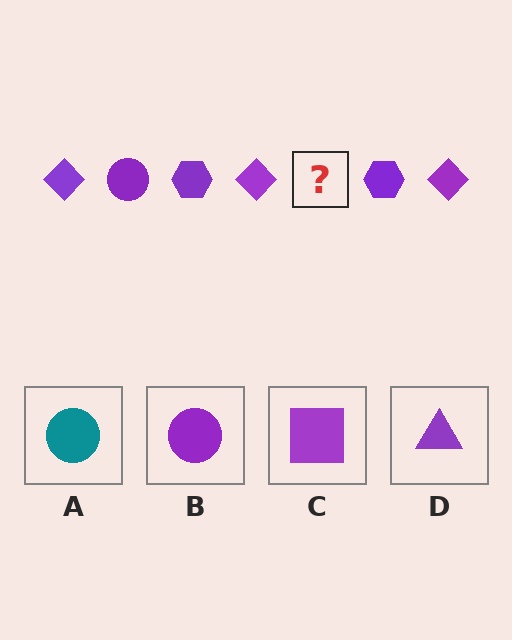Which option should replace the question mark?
Option B.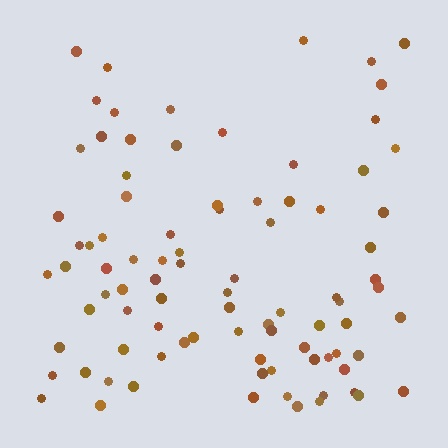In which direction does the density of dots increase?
From top to bottom, with the bottom side densest.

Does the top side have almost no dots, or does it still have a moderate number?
Still a moderate number, just noticeably fewer than the bottom.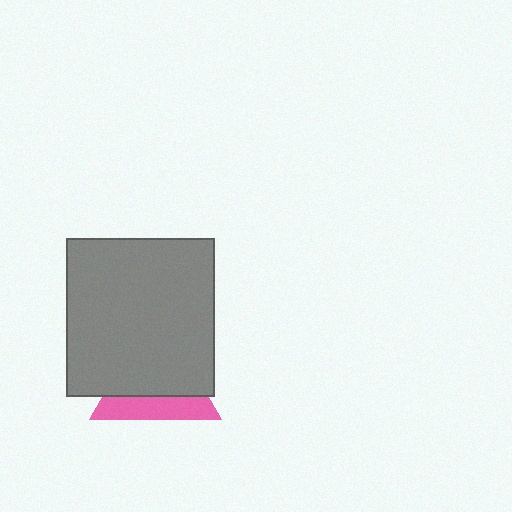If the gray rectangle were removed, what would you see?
You would see the complete pink triangle.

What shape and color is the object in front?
The object in front is a gray rectangle.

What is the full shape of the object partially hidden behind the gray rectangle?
The partially hidden object is a pink triangle.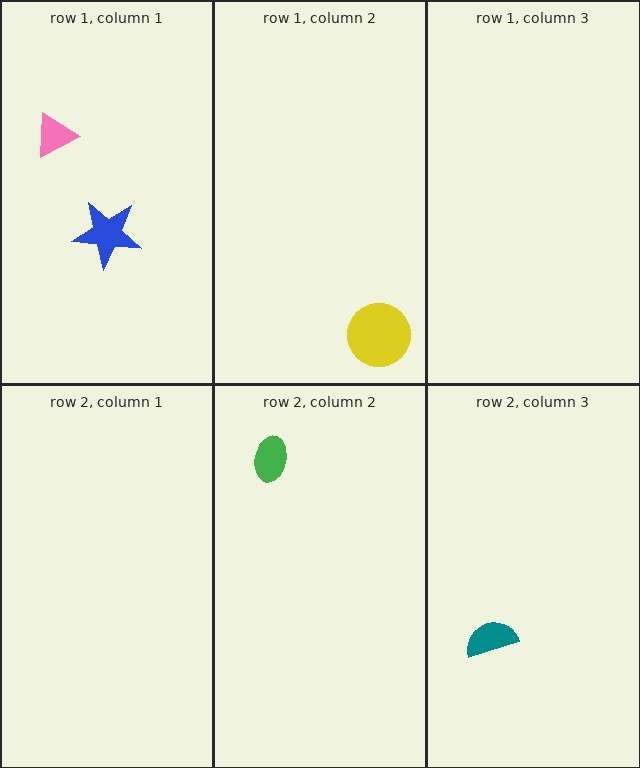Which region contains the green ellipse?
The row 2, column 2 region.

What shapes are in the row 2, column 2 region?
The green ellipse.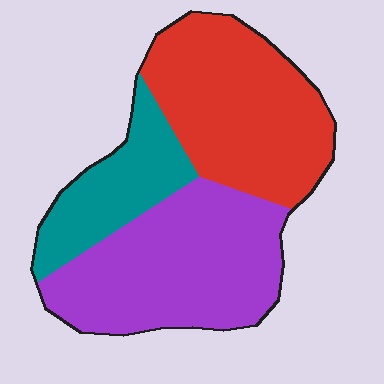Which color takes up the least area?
Teal, at roughly 20%.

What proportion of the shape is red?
Red covers 39% of the shape.